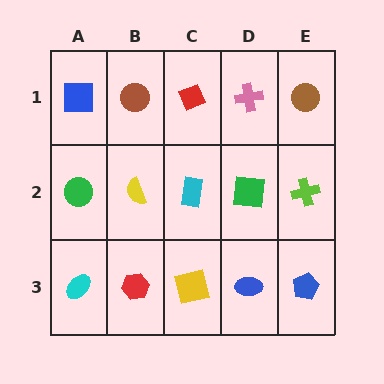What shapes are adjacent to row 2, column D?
A pink cross (row 1, column D), a blue ellipse (row 3, column D), a cyan rectangle (row 2, column C), a lime cross (row 2, column E).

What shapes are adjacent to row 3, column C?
A cyan rectangle (row 2, column C), a red hexagon (row 3, column B), a blue ellipse (row 3, column D).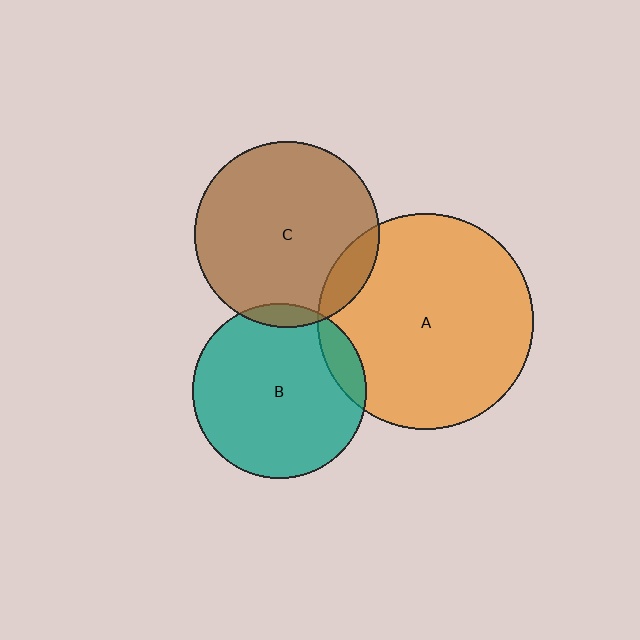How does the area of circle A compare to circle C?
Approximately 1.4 times.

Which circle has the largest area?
Circle A (orange).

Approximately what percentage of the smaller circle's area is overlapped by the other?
Approximately 10%.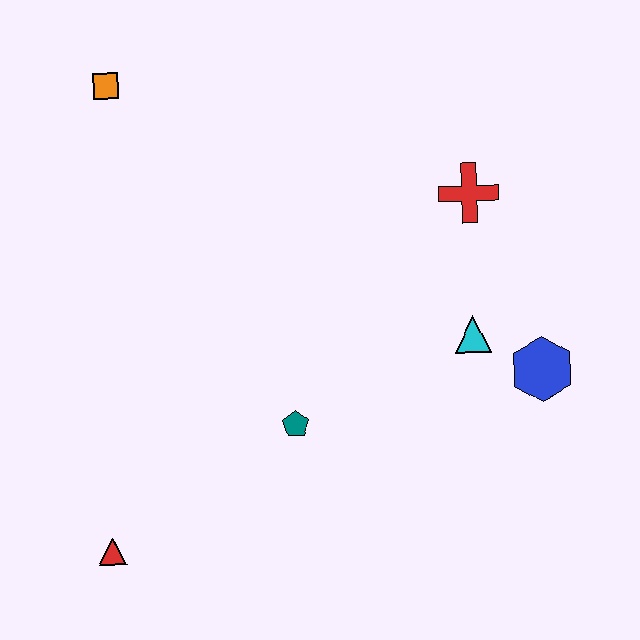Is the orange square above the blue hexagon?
Yes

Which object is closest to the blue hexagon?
The cyan triangle is closest to the blue hexagon.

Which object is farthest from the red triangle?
The red cross is farthest from the red triangle.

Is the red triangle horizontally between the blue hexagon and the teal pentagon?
No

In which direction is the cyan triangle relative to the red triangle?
The cyan triangle is to the right of the red triangle.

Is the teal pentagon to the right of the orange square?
Yes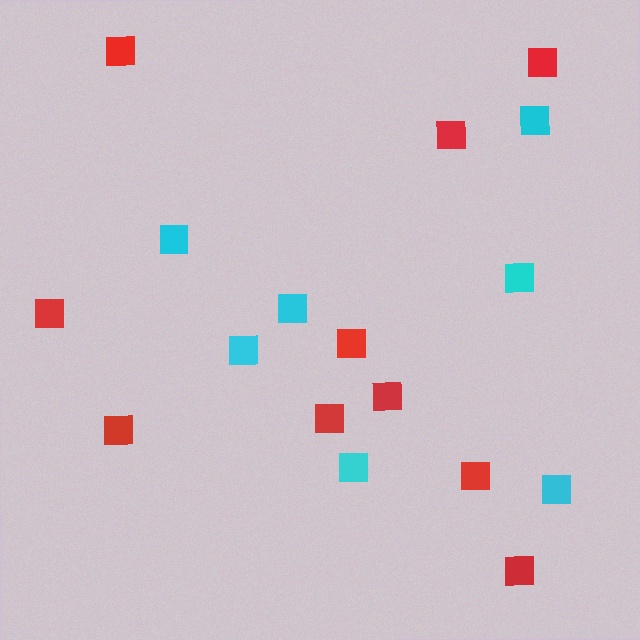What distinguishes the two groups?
There are 2 groups: one group of red squares (10) and one group of cyan squares (7).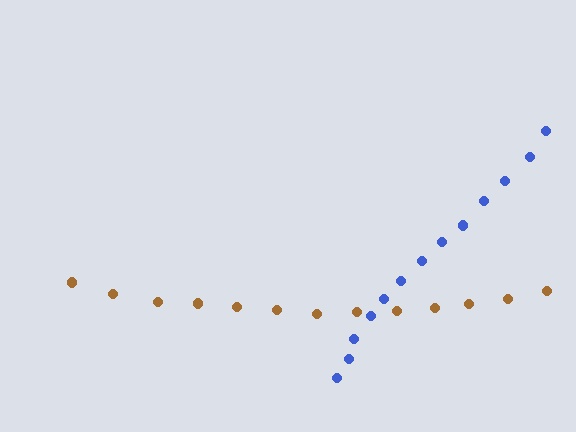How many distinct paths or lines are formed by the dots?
There are 2 distinct paths.